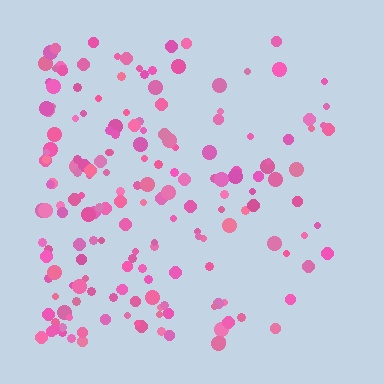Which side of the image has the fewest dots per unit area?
The right.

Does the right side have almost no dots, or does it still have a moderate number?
Still a moderate number, just noticeably fewer than the left.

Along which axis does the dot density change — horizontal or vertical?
Horizontal.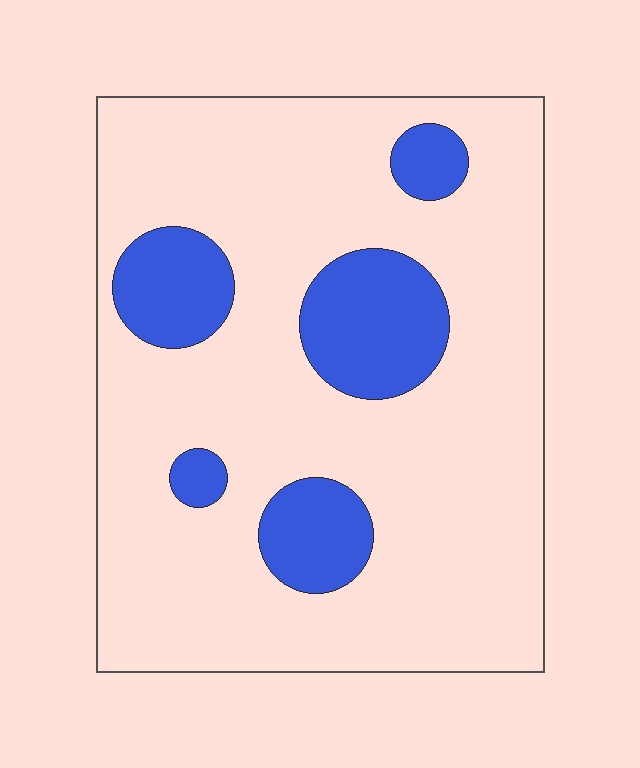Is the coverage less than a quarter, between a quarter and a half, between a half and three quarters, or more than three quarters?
Less than a quarter.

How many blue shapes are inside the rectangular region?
5.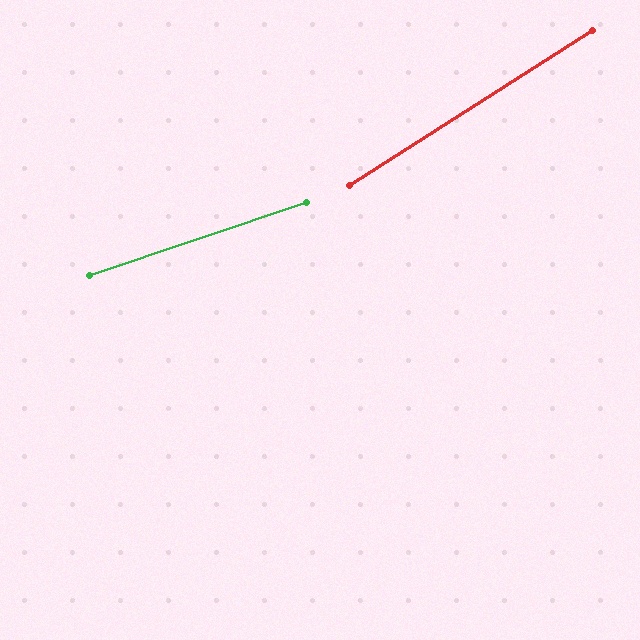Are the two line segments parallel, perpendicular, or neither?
Neither parallel nor perpendicular — they differ by about 14°.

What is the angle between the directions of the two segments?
Approximately 14 degrees.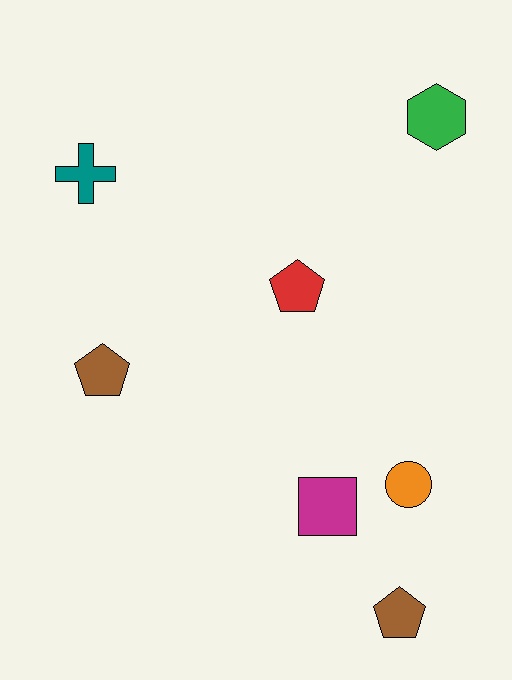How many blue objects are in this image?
There are no blue objects.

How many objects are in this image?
There are 7 objects.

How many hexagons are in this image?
There is 1 hexagon.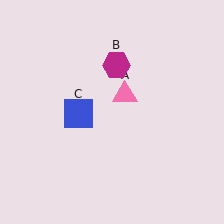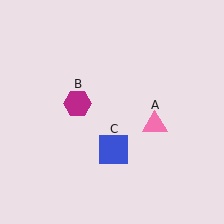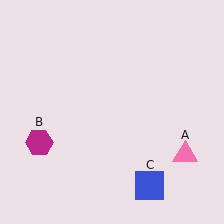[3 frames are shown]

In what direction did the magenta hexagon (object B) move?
The magenta hexagon (object B) moved down and to the left.